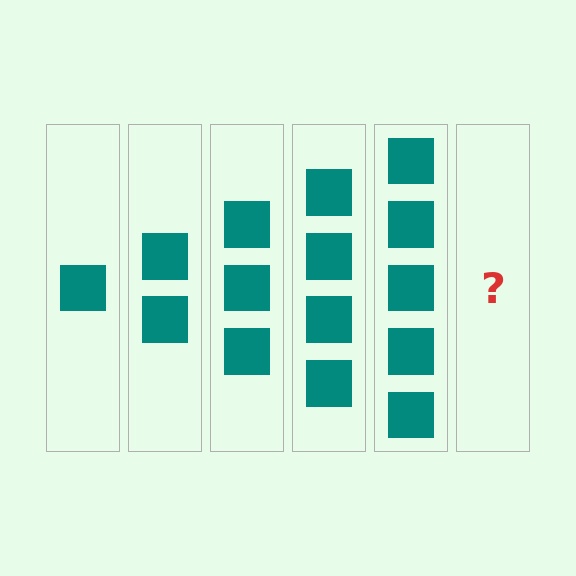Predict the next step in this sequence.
The next step is 6 squares.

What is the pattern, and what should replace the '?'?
The pattern is that each step adds one more square. The '?' should be 6 squares.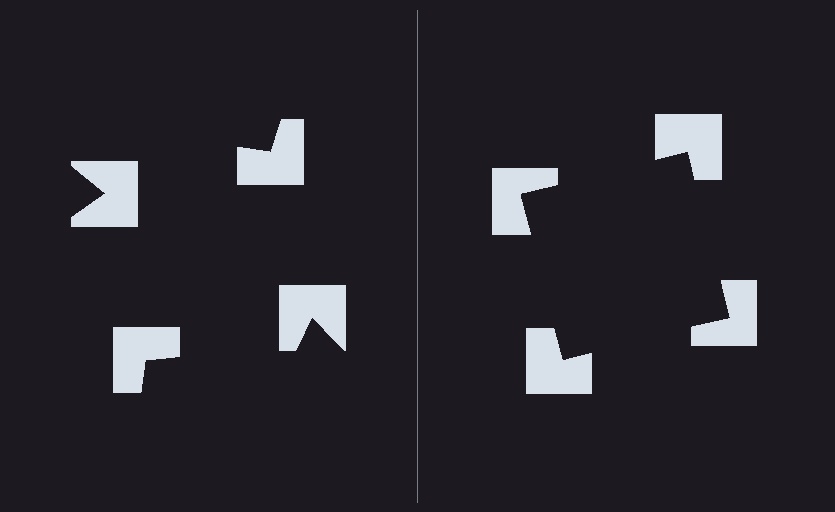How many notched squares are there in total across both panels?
8 — 4 on each side.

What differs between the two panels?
The notched squares are positioned identically on both sides; only the wedge orientations differ. On the right they align to a square; on the left they are misaligned.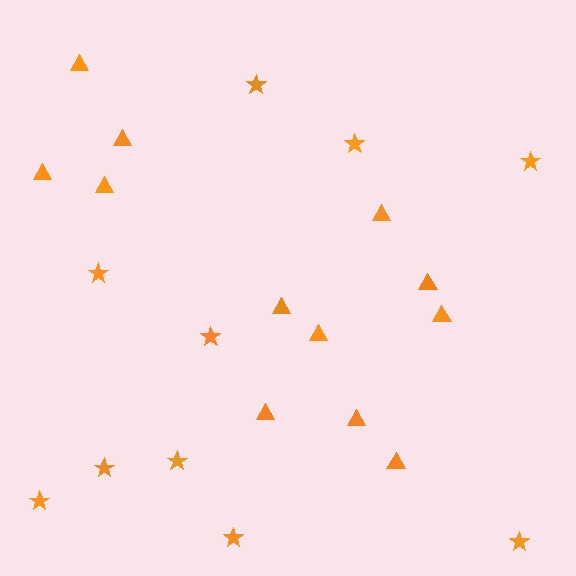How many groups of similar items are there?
There are 2 groups: one group of stars (10) and one group of triangles (12).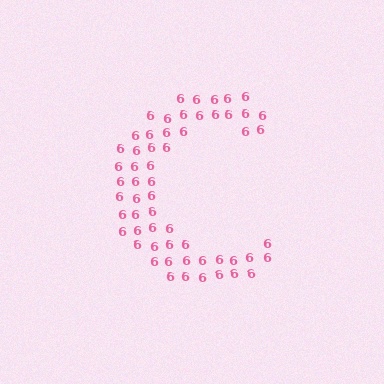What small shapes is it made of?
It is made of small digit 6's.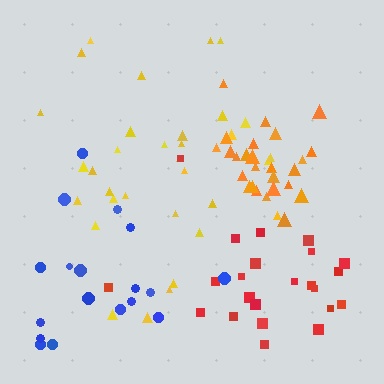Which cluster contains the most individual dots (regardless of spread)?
Yellow (33).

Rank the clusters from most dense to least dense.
orange, red, yellow, blue.